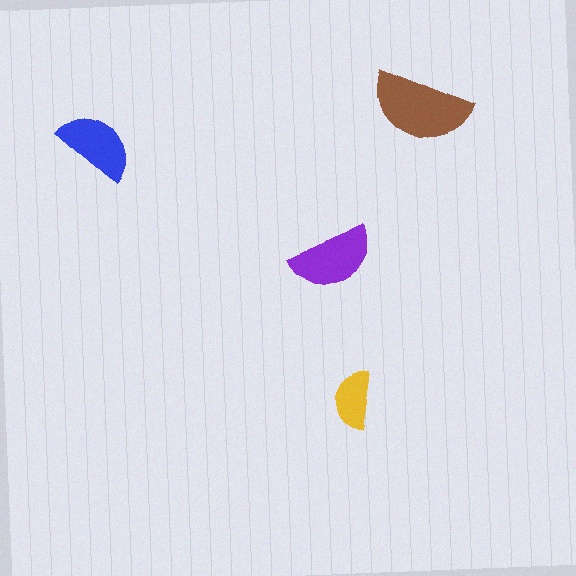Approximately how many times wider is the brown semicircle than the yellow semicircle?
About 1.5 times wider.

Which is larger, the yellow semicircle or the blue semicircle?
The blue one.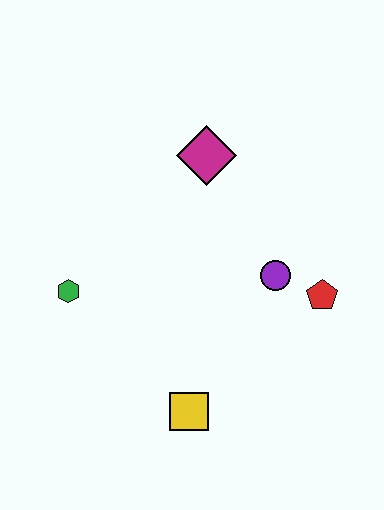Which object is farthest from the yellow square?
The magenta diamond is farthest from the yellow square.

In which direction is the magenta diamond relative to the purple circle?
The magenta diamond is above the purple circle.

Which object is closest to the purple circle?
The red pentagon is closest to the purple circle.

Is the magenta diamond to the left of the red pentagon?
Yes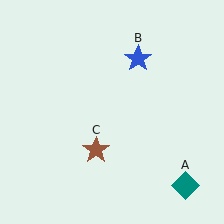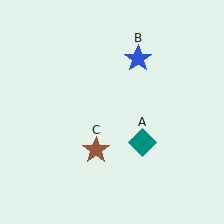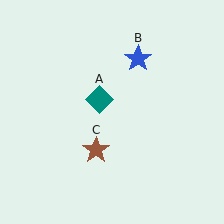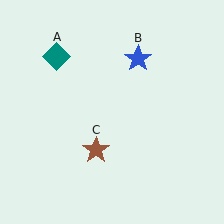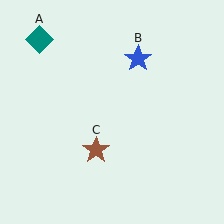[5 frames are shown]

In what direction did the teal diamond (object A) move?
The teal diamond (object A) moved up and to the left.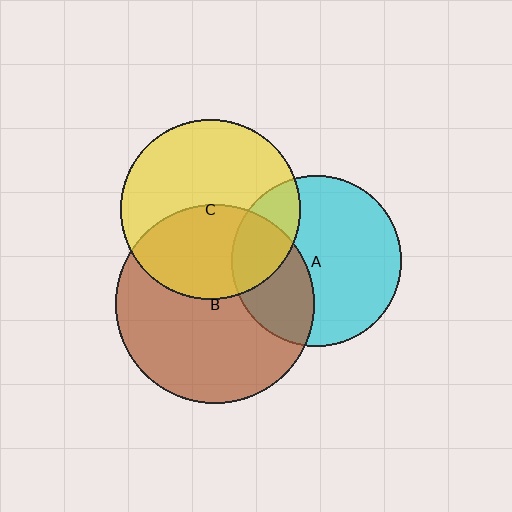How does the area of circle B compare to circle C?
Approximately 1.2 times.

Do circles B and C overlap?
Yes.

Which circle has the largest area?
Circle B (brown).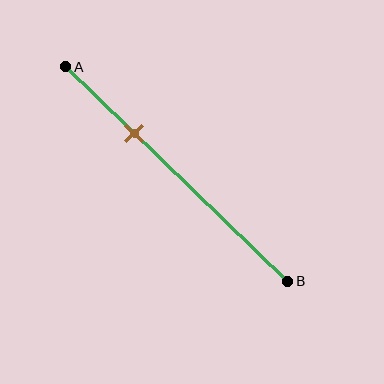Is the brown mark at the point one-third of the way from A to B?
Yes, the mark is approximately at the one-third point.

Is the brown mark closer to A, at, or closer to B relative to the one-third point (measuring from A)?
The brown mark is approximately at the one-third point of segment AB.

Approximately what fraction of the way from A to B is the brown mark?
The brown mark is approximately 30% of the way from A to B.